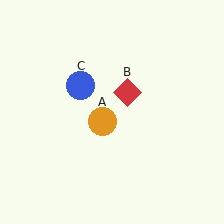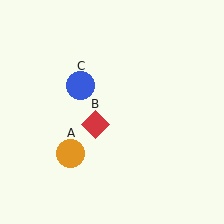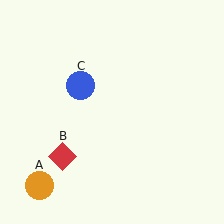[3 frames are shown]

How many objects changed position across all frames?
2 objects changed position: orange circle (object A), red diamond (object B).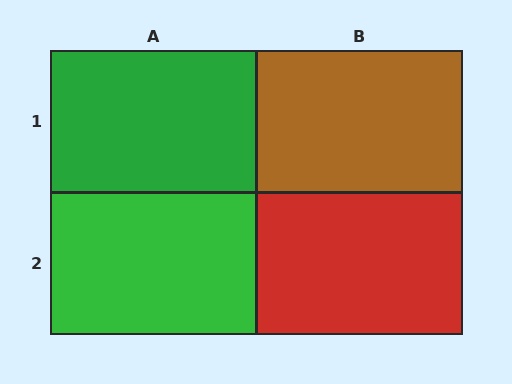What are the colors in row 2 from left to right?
Green, red.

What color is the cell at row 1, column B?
Brown.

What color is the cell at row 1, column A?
Green.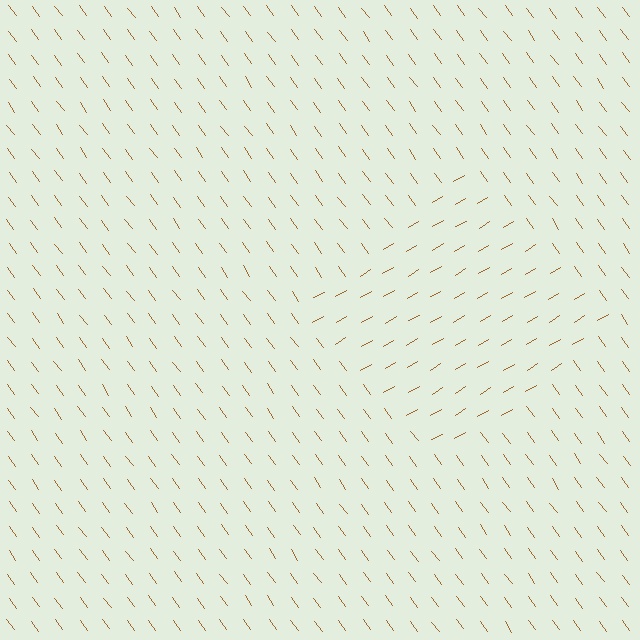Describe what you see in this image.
The image is filled with small brown line segments. A diamond region in the image has lines oriented differently from the surrounding lines, creating a visible texture boundary.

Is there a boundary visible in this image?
Yes, there is a texture boundary formed by a change in line orientation.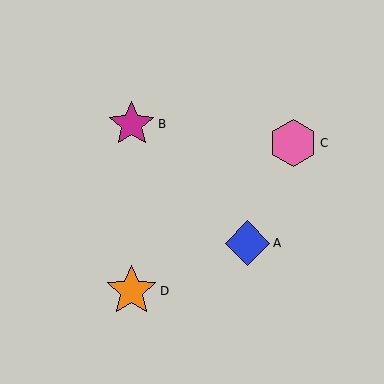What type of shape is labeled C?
Shape C is a pink hexagon.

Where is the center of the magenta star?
The center of the magenta star is at (132, 124).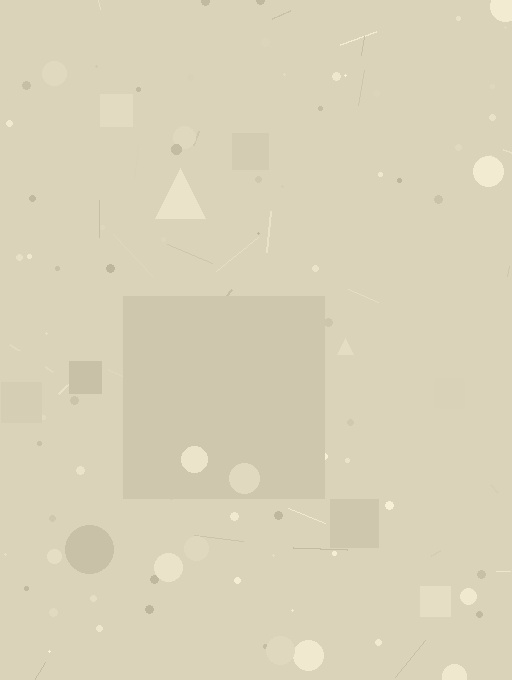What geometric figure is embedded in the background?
A square is embedded in the background.